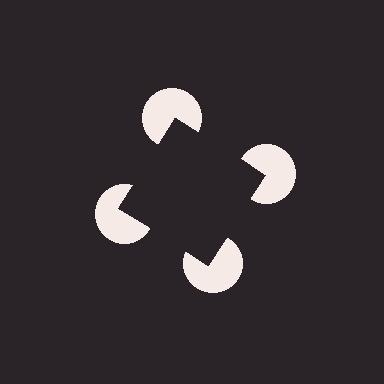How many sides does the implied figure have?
4 sides.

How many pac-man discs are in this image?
There are 4 — one at each vertex of the illusory square.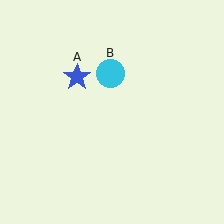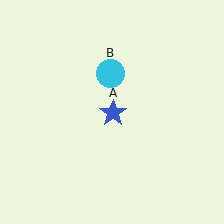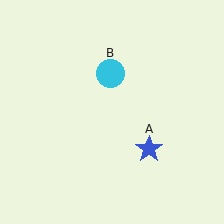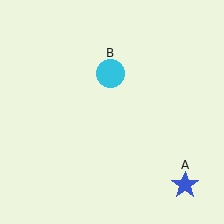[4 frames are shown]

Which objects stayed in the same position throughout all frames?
Cyan circle (object B) remained stationary.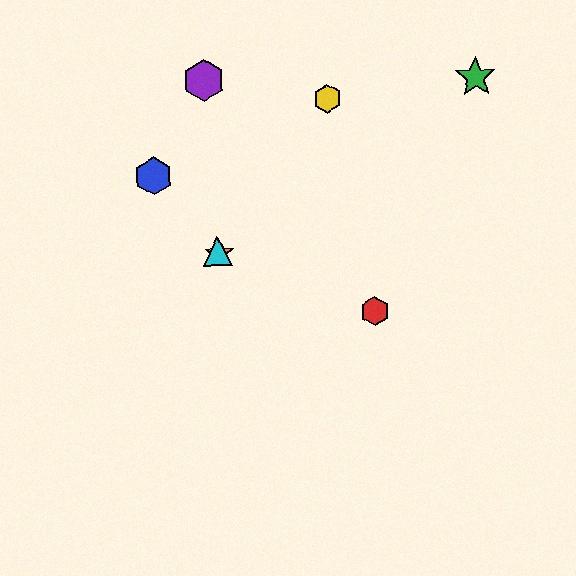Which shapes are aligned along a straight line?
The blue hexagon, the orange star, the cyan triangle are aligned along a straight line.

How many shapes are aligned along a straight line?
3 shapes (the blue hexagon, the orange star, the cyan triangle) are aligned along a straight line.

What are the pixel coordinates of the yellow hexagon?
The yellow hexagon is at (327, 99).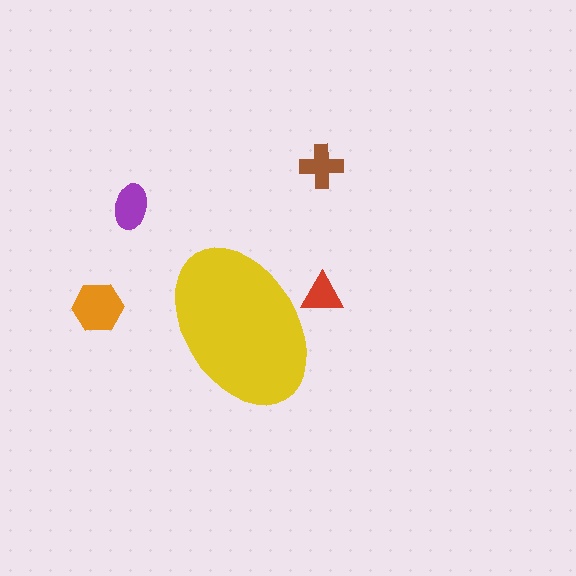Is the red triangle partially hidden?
Yes, the red triangle is partially hidden behind the yellow ellipse.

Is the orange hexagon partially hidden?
No, the orange hexagon is fully visible.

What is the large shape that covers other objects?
A yellow ellipse.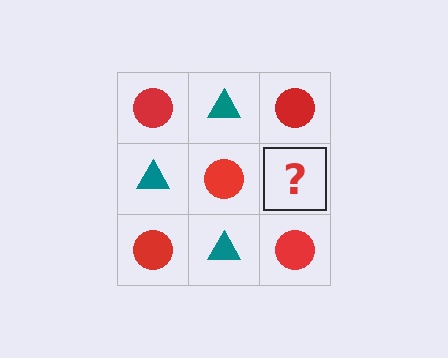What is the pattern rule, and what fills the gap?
The rule is that it alternates red circle and teal triangle in a checkerboard pattern. The gap should be filled with a teal triangle.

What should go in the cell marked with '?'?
The missing cell should contain a teal triangle.